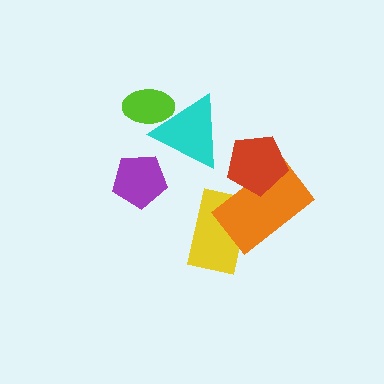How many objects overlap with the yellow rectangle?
1 object overlaps with the yellow rectangle.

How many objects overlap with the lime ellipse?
1 object overlaps with the lime ellipse.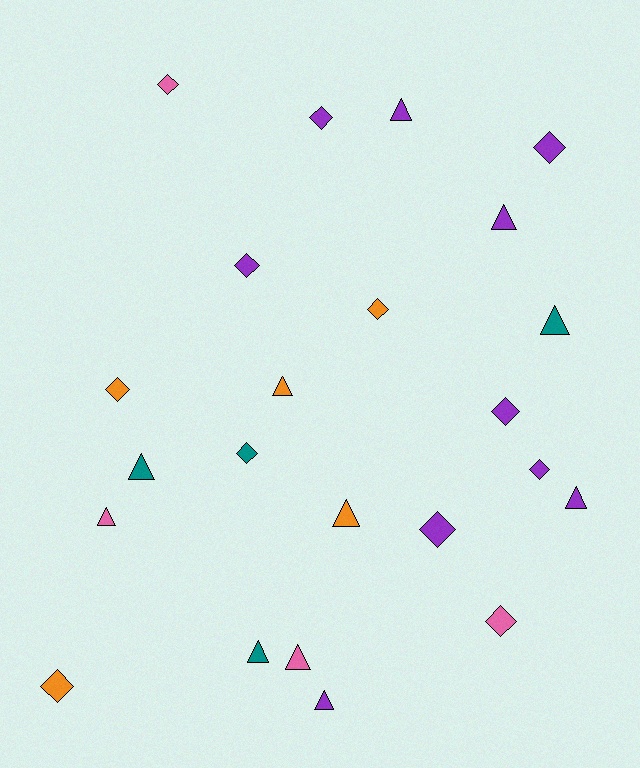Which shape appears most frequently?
Diamond, with 12 objects.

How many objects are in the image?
There are 23 objects.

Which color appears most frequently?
Purple, with 10 objects.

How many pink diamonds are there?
There are 2 pink diamonds.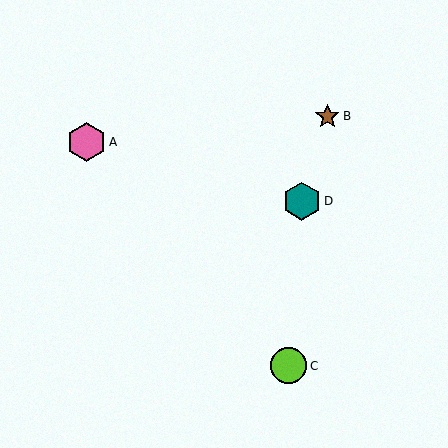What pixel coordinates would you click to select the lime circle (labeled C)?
Click at (289, 366) to select the lime circle C.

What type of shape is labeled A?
Shape A is a pink hexagon.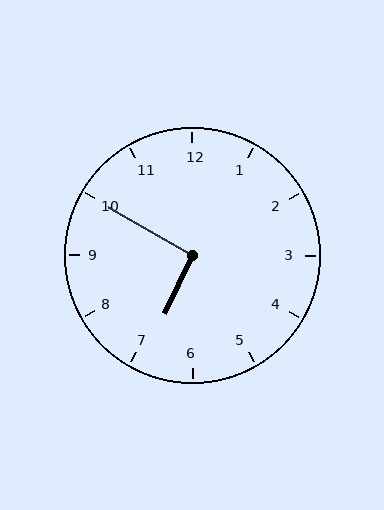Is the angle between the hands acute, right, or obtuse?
It is right.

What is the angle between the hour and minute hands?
Approximately 95 degrees.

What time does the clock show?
6:50.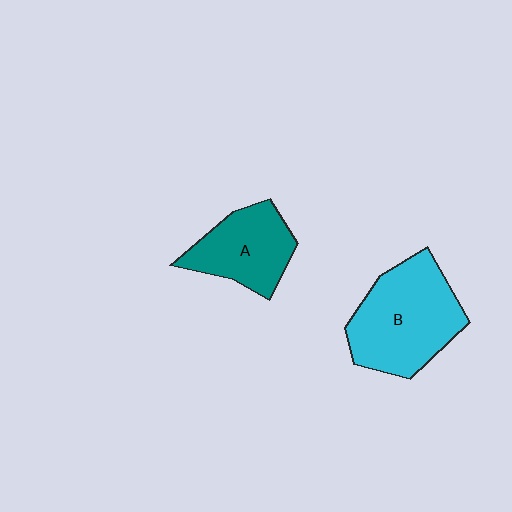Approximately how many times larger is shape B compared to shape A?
Approximately 1.5 times.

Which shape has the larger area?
Shape B (cyan).